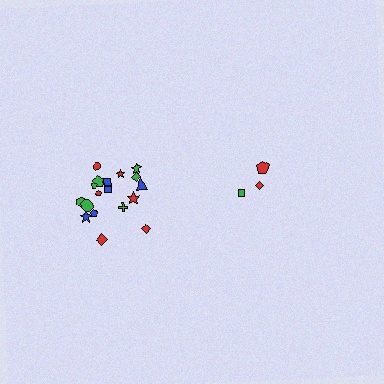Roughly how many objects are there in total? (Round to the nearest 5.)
Roughly 20 objects in total.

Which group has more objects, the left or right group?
The left group.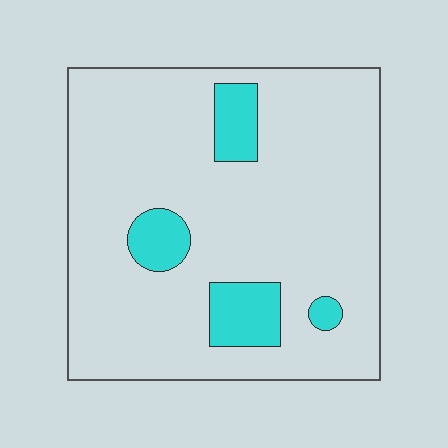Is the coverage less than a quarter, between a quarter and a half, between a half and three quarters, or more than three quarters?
Less than a quarter.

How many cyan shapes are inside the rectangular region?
4.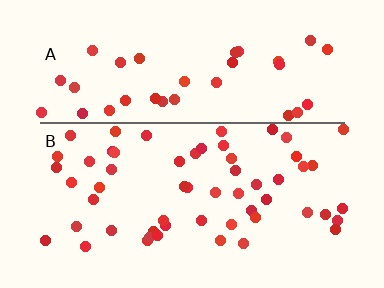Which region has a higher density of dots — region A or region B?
B (the bottom).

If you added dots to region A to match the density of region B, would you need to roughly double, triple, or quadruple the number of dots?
Approximately double.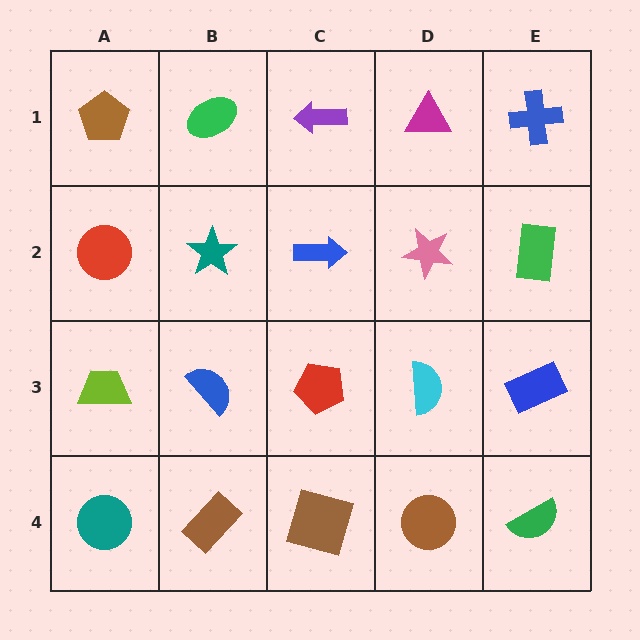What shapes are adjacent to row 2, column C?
A purple arrow (row 1, column C), a red pentagon (row 3, column C), a teal star (row 2, column B), a pink star (row 2, column D).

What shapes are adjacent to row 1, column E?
A green rectangle (row 2, column E), a magenta triangle (row 1, column D).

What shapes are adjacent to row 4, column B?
A blue semicircle (row 3, column B), a teal circle (row 4, column A), a brown square (row 4, column C).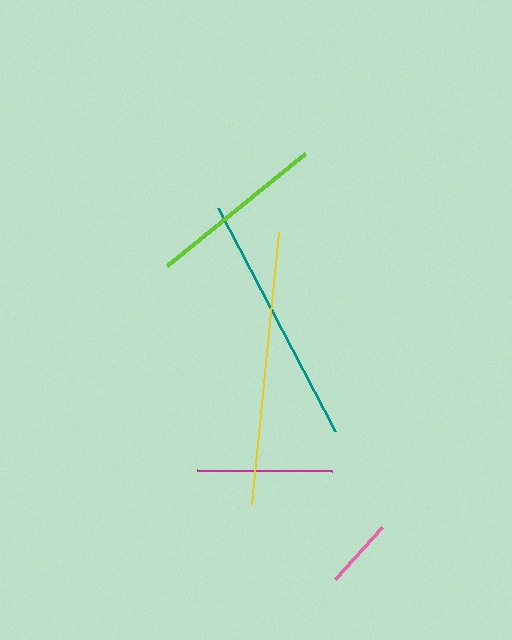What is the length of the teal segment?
The teal segment is approximately 251 pixels long.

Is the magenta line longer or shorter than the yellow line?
The yellow line is longer than the magenta line.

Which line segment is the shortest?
The pink line is the shortest at approximately 70 pixels.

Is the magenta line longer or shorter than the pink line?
The magenta line is longer than the pink line.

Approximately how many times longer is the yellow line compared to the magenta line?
The yellow line is approximately 2.0 times the length of the magenta line.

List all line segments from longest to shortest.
From longest to shortest: yellow, teal, lime, magenta, pink.